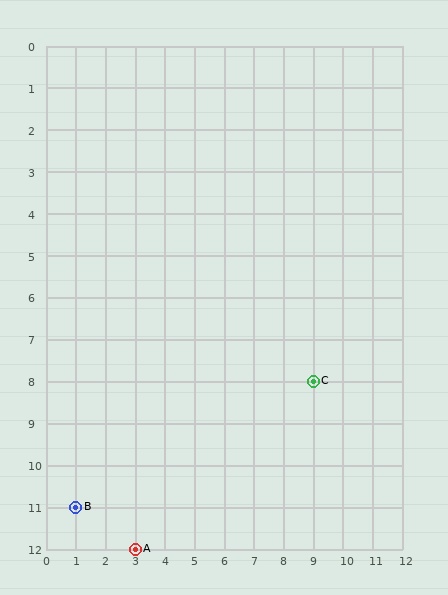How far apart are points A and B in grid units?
Points A and B are 2 columns and 1 row apart (about 2.2 grid units diagonally).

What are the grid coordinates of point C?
Point C is at grid coordinates (9, 8).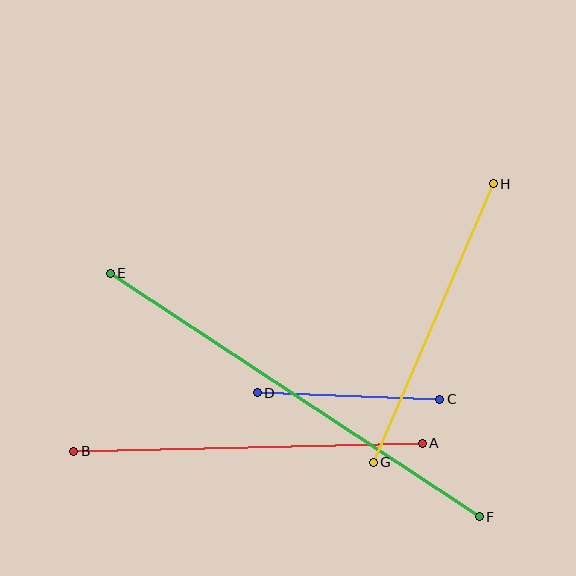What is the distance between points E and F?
The distance is approximately 442 pixels.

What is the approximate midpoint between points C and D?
The midpoint is at approximately (349, 396) pixels.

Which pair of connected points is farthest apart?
Points E and F are farthest apart.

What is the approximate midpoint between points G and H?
The midpoint is at approximately (433, 323) pixels.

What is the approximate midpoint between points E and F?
The midpoint is at approximately (295, 395) pixels.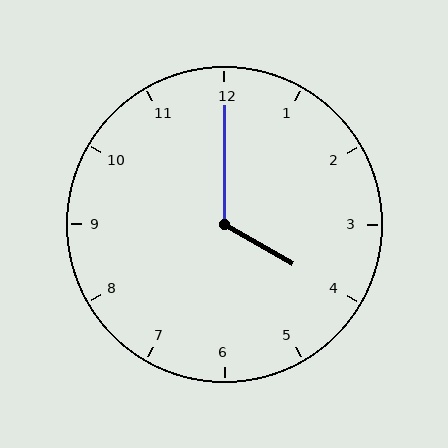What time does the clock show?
4:00.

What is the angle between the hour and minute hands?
Approximately 120 degrees.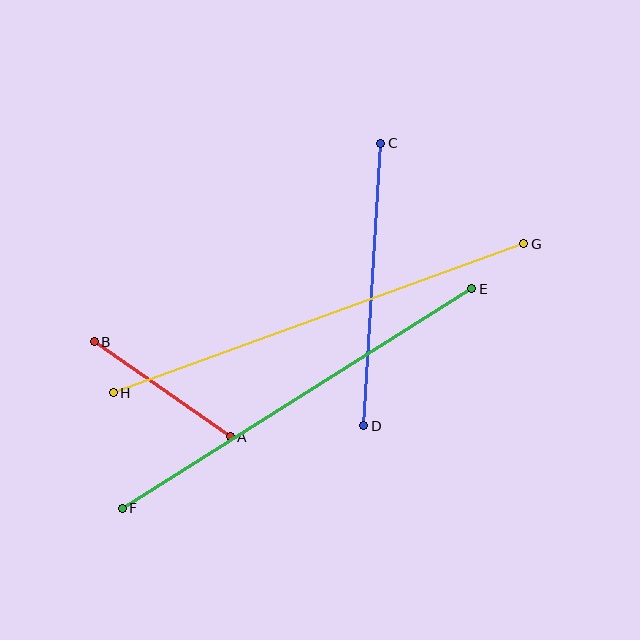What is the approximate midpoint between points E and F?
The midpoint is at approximately (297, 398) pixels.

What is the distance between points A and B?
The distance is approximately 166 pixels.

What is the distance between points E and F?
The distance is approximately 413 pixels.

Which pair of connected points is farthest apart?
Points G and H are farthest apart.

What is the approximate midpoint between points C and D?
The midpoint is at approximately (372, 285) pixels.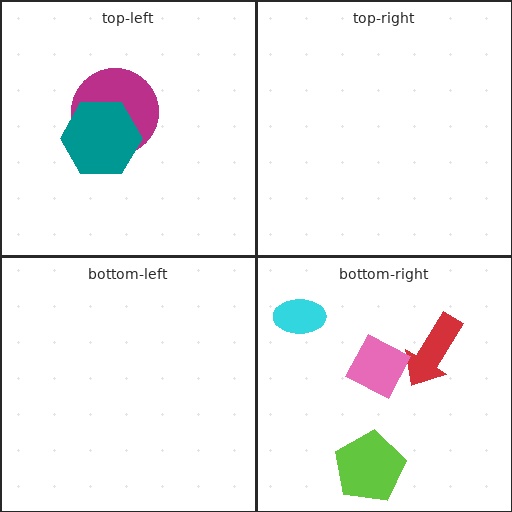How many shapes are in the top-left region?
2.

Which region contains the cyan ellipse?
The bottom-right region.